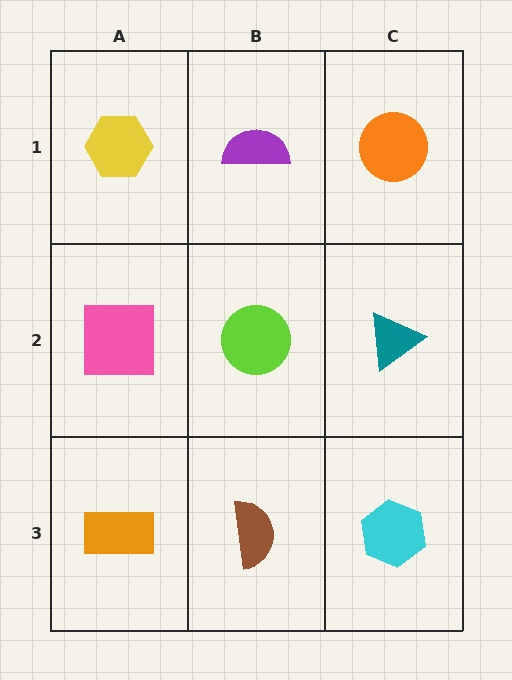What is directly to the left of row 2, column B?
A pink square.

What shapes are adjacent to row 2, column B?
A purple semicircle (row 1, column B), a brown semicircle (row 3, column B), a pink square (row 2, column A), a teal triangle (row 2, column C).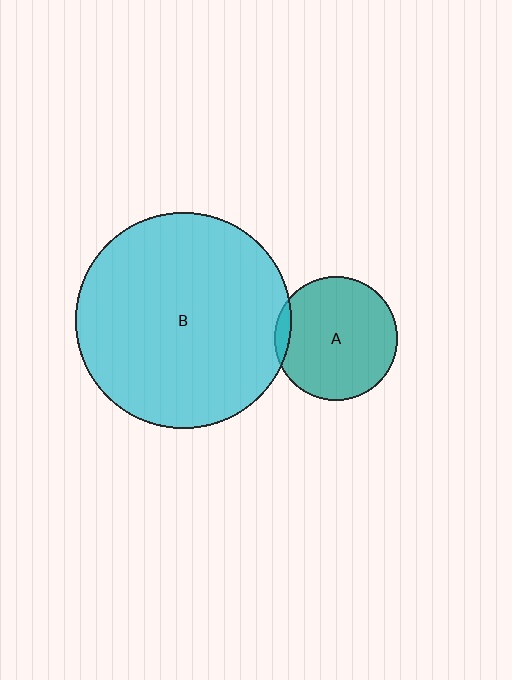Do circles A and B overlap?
Yes.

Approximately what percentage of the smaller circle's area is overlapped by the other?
Approximately 5%.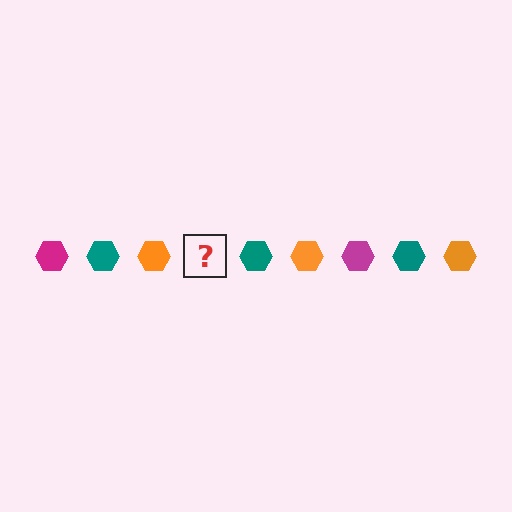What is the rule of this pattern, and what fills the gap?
The rule is that the pattern cycles through magenta, teal, orange hexagons. The gap should be filled with a magenta hexagon.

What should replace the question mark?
The question mark should be replaced with a magenta hexagon.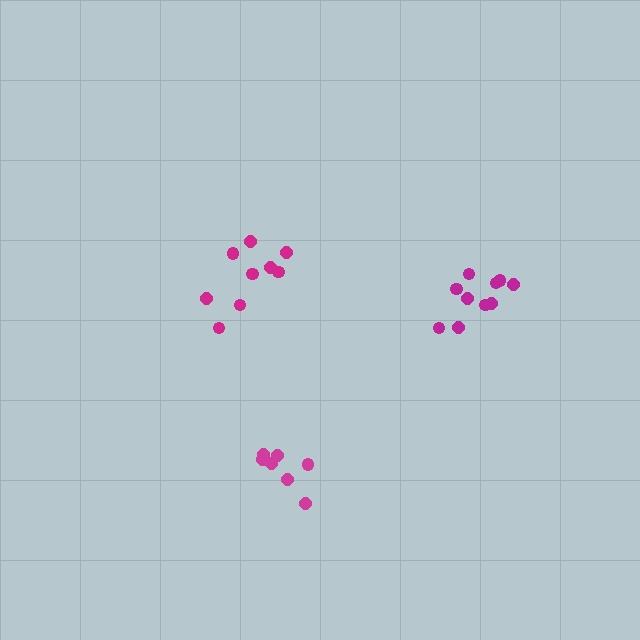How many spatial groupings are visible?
There are 3 spatial groupings.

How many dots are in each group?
Group 1: 7 dots, Group 2: 9 dots, Group 3: 10 dots (26 total).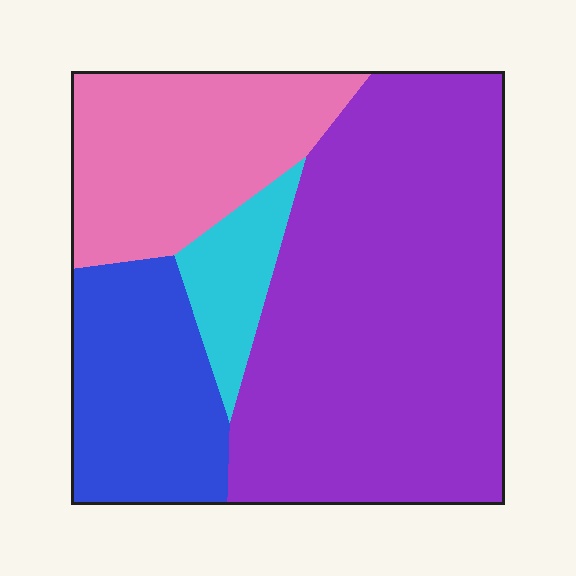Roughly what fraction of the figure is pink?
Pink covers 21% of the figure.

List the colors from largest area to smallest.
From largest to smallest: purple, pink, blue, cyan.